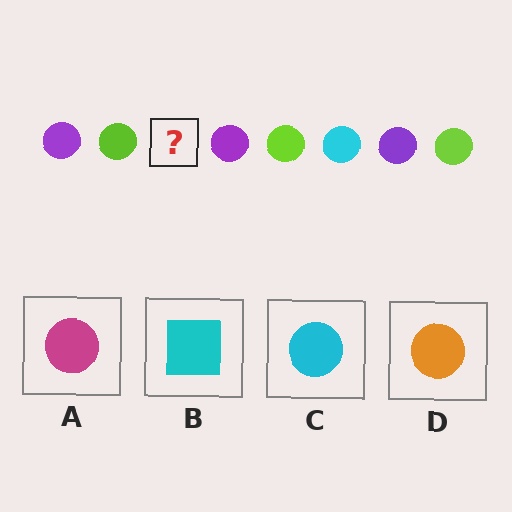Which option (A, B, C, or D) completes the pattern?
C.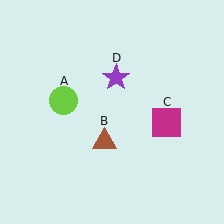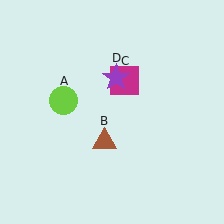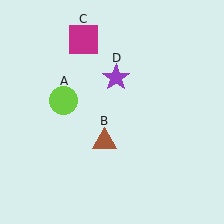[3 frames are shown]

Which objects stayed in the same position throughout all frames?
Lime circle (object A) and brown triangle (object B) and purple star (object D) remained stationary.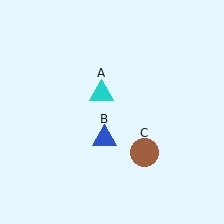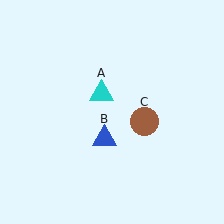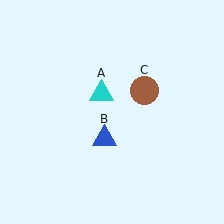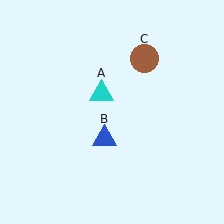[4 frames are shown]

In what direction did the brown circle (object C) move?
The brown circle (object C) moved up.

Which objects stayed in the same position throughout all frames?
Cyan triangle (object A) and blue triangle (object B) remained stationary.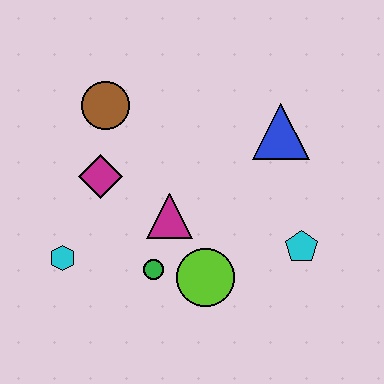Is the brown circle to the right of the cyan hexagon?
Yes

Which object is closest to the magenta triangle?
The green circle is closest to the magenta triangle.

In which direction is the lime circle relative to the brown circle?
The lime circle is below the brown circle.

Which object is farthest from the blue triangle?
The cyan hexagon is farthest from the blue triangle.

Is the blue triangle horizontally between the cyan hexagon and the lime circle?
No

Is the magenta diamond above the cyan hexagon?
Yes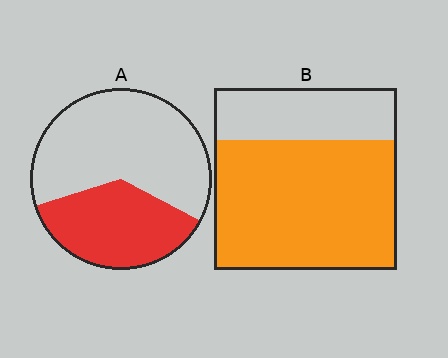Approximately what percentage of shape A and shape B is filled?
A is approximately 35% and B is approximately 70%.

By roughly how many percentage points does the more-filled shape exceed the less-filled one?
By roughly 35 percentage points (B over A).